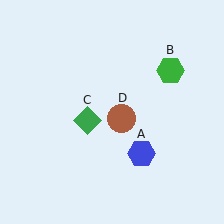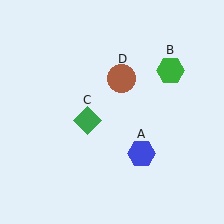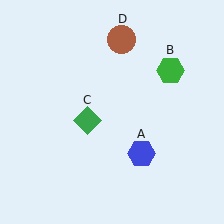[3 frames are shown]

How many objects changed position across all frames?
1 object changed position: brown circle (object D).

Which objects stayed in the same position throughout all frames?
Blue hexagon (object A) and green hexagon (object B) and green diamond (object C) remained stationary.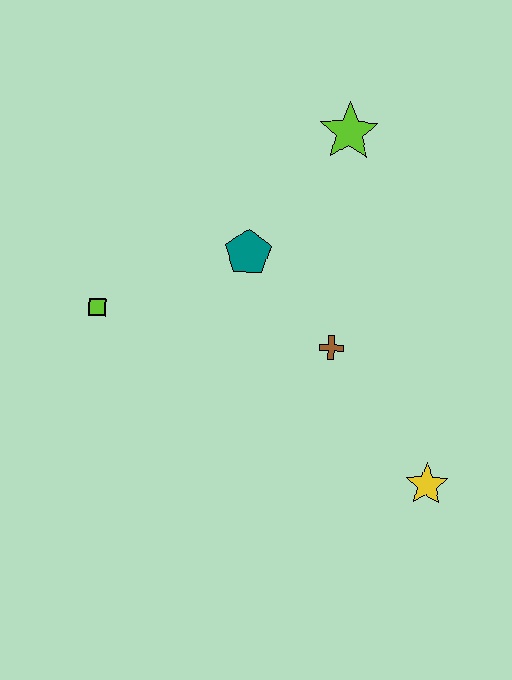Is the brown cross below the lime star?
Yes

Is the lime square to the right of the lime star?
No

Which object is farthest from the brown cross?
The lime square is farthest from the brown cross.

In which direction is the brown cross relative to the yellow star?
The brown cross is above the yellow star.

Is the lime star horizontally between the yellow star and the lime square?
Yes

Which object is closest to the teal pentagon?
The brown cross is closest to the teal pentagon.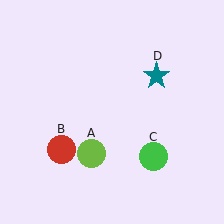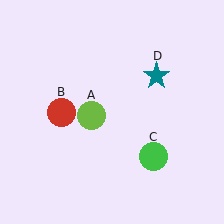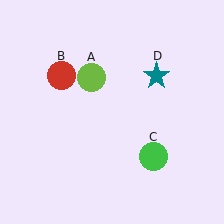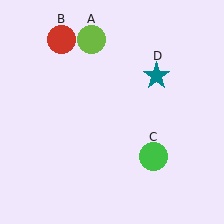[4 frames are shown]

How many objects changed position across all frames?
2 objects changed position: lime circle (object A), red circle (object B).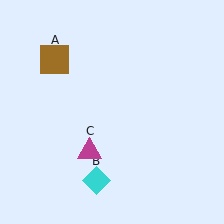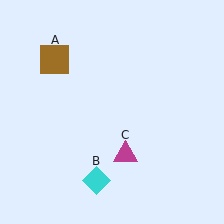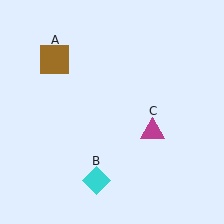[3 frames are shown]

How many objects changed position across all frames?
1 object changed position: magenta triangle (object C).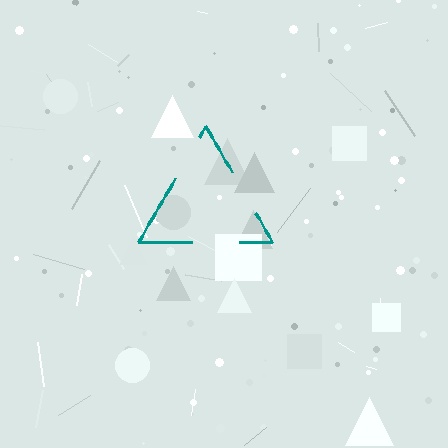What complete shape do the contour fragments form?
The contour fragments form a triangle.